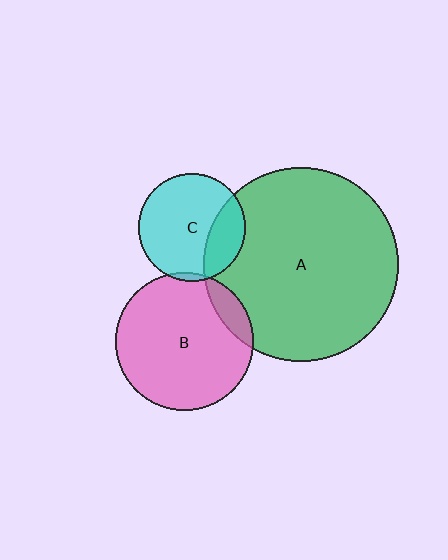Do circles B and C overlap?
Yes.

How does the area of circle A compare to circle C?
Approximately 3.3 times.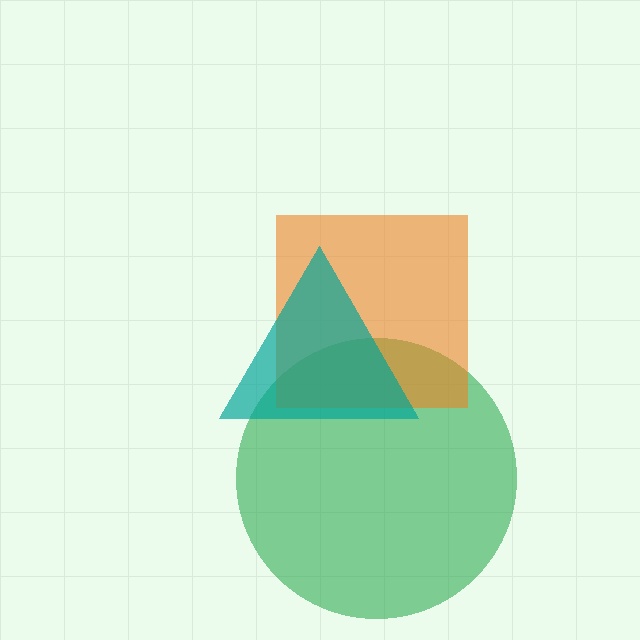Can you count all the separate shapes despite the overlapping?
Yes, there are 3 separate shapes.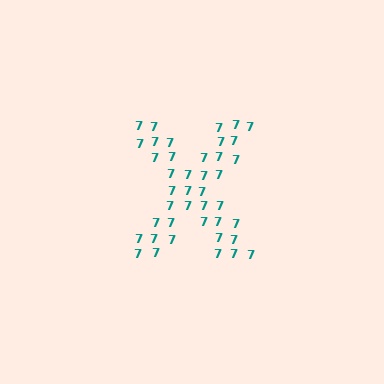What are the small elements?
The small elements are digit 7's.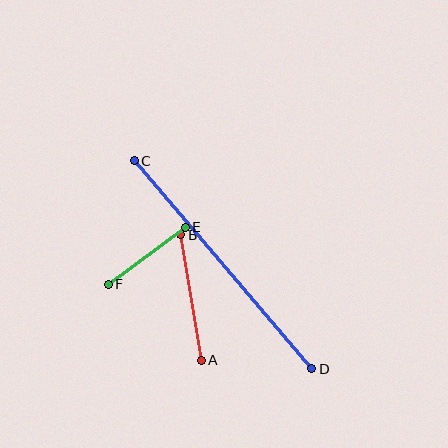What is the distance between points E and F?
The distance is approximately 96 pixels.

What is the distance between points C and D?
The distance is approximately 273 pixels.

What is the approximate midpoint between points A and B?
The midpoint is at approximately (191, 298) pixels.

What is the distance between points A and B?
The distance is approximately 127 pixels.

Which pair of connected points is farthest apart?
Points C and D are farthest apart.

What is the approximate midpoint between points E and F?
The midpoint is at approximately (147, 256) pixels.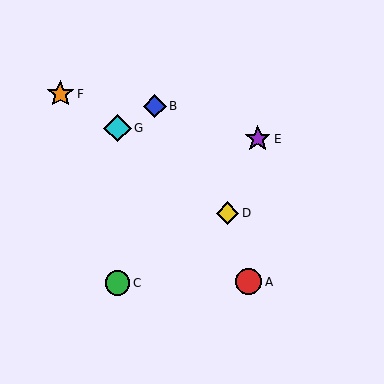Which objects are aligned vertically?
Objects C, G are aligned vertically.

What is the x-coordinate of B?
Object B is at x≈155.